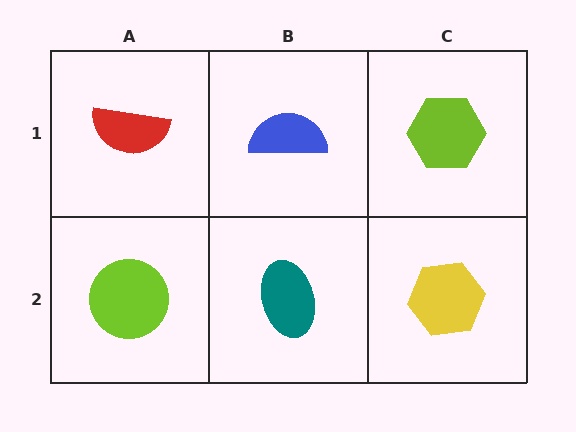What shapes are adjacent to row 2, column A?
A red semicircle (row 1, column A), a teal ellipse (row 2, column B).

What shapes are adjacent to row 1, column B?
A teal ellipse (row 2, column B), a red semicircle (row 1, column A), a lime hexagon (row 1, column C).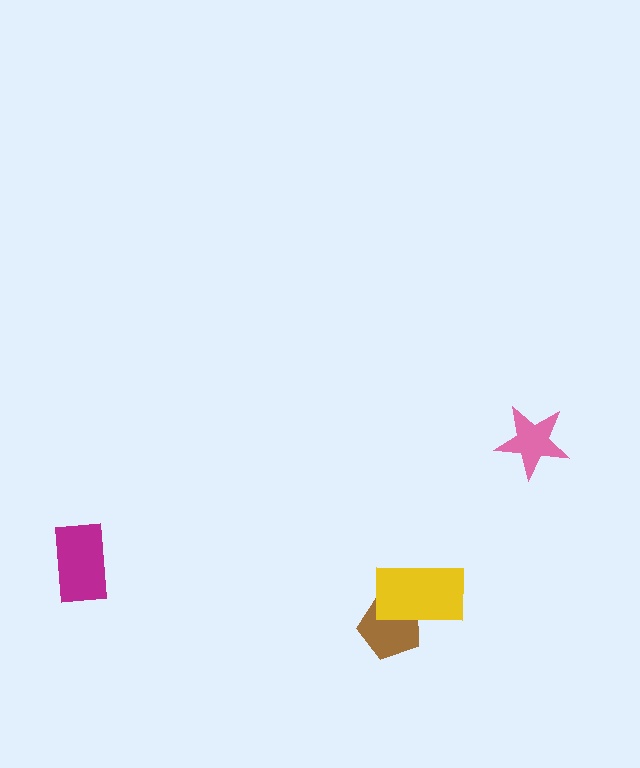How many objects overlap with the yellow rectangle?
1 object overlaps with the yellow rectangle.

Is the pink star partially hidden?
No, no other shape covers it.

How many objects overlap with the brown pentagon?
1 object overlaps with the brown pentagon.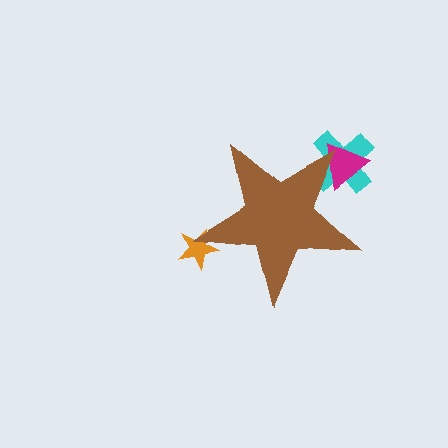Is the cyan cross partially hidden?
Yes, the cyan cross is partially hidden behind the brown star.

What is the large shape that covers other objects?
A brown star.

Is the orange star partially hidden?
Yes, the orange star is partially hidden behind the brown star.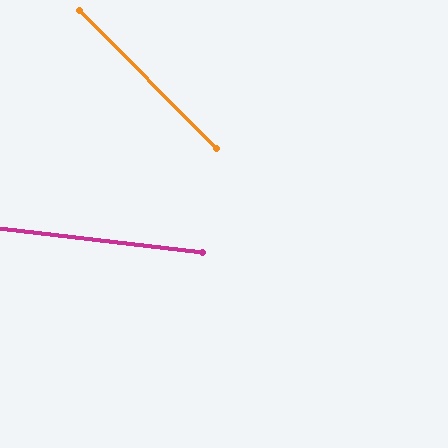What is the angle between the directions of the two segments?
Approximately 38 degrees.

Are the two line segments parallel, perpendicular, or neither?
Neither parallel nor perpendicular — they differ by about 38°.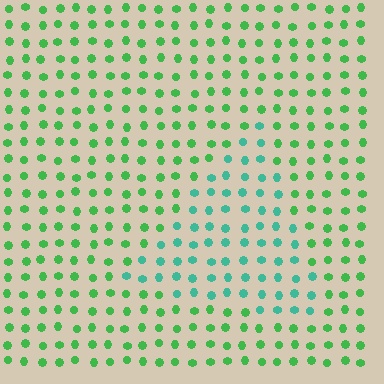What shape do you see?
I see a triangle.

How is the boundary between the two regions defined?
The boundary is defined purely by a slight shift in hue (about 39 degrees). Spacing, size, and orientation are identical on both sides.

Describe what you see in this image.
The image is filled with small green elements in a uniform arrangement. A triangle-shaped region is visible where the elements are tinted to a slightly different hue, forming a subtle color boundary.